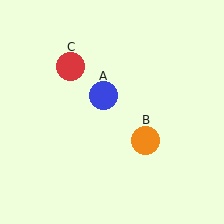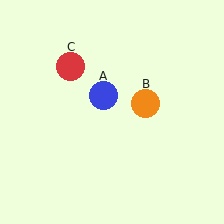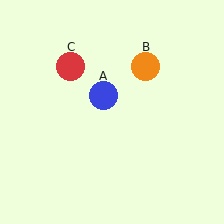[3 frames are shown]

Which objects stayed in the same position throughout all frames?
Blue circle (object A) and red circle (object C) remained stationary.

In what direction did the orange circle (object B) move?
The orange circle (object B) moved up.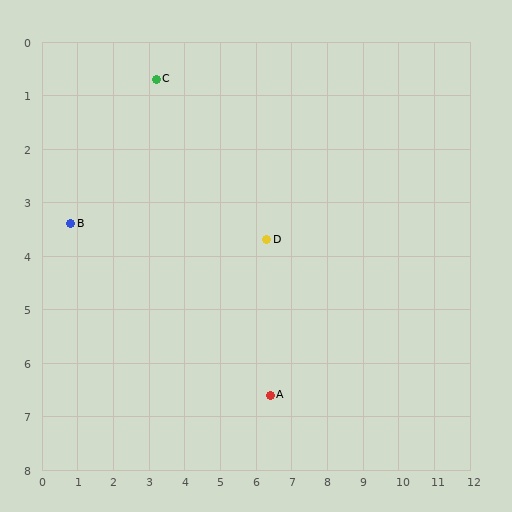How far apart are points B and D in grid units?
Points B and D are about 5.5 grid units apart.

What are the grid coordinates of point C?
Point C is at approximately (3.2, 0.7).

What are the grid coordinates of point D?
Point D is at approximately (6.3, 3.7).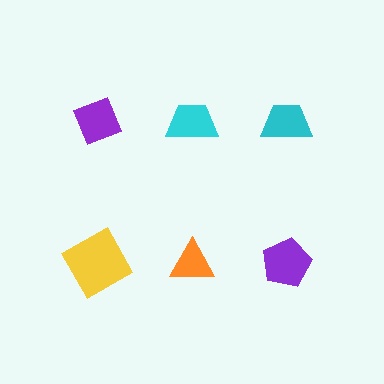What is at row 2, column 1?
A yellow square.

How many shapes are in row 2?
3 shapes.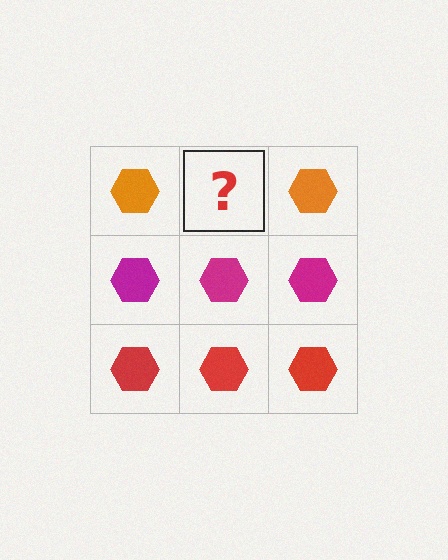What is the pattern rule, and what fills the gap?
The rule is that each row has a consistent color. The gap should be filled with an orange hexagon.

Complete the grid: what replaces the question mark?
The question mark should be replaced with an orange hexagon.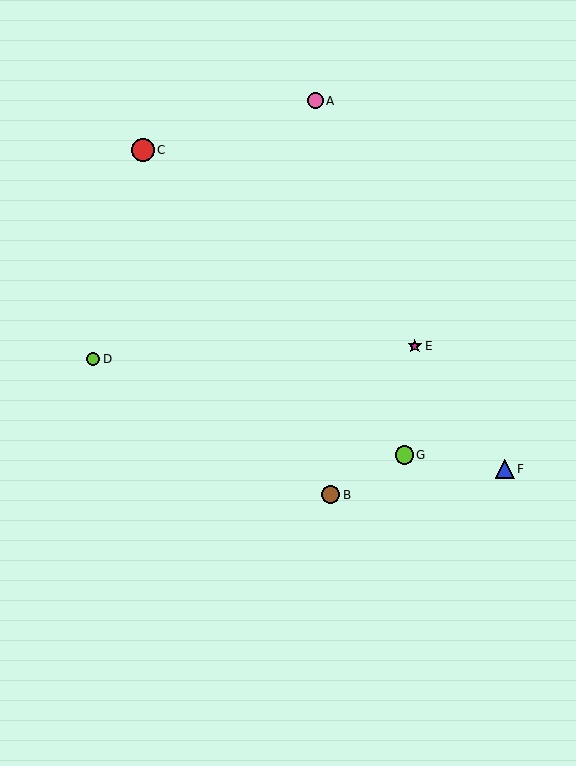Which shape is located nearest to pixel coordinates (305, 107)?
The pink circle (labeled A) at (315, 101) is nearest to that location.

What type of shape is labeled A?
Shape A is a pink circle.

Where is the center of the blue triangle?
The center of the blue triangle is at (505, 469).